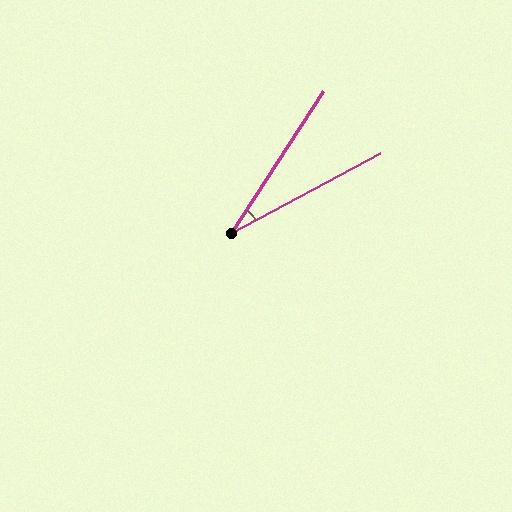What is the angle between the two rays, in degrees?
Approximately 29 degrees.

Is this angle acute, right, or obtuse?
It is acute.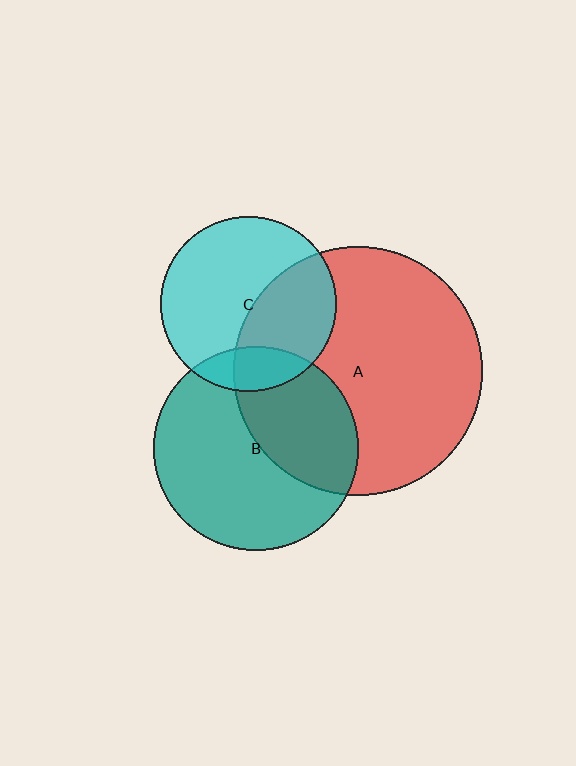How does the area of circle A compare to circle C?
Approximately 2.0 times.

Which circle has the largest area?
Circle A (red).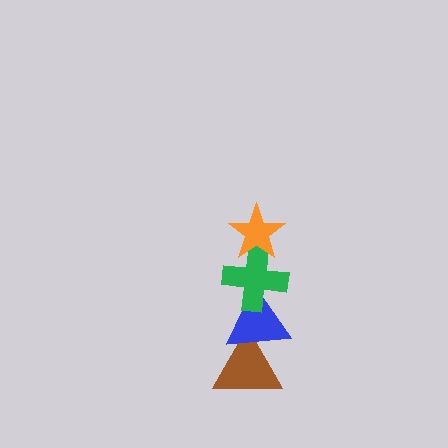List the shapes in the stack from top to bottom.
From top to bottom: the orange star, the green cross, the blue triangle, the brown triangle.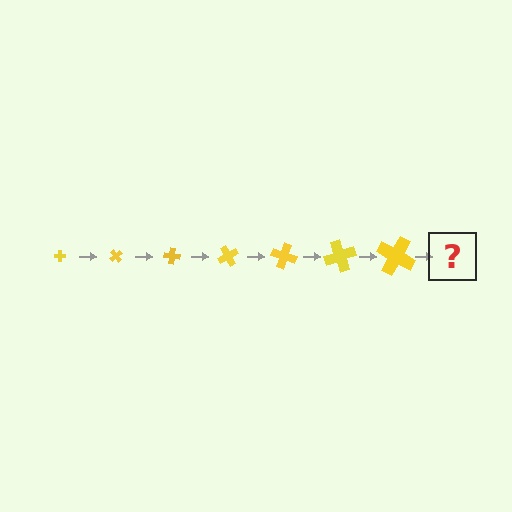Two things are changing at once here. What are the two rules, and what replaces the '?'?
The two rules are that the cross grows larger each step and it rotates 50 degrees each step. The '?' should be a cross, larger than the previous one and rotated 350 degrees from the start.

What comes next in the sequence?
The next element should be a cross, larger than the previous one and rotated 350 degrees from the start.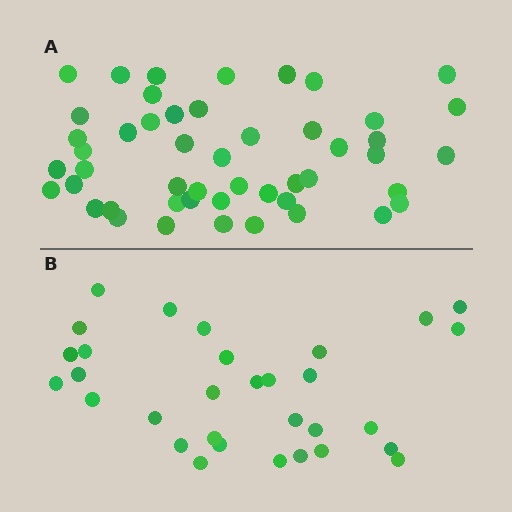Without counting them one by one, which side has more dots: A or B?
Region A (the top region) has more dots.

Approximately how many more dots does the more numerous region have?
Region A has approximately 20 more dots than region B.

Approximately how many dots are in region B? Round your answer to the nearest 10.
About 30 dots. (The exact count is 31, which rounds to 30.)